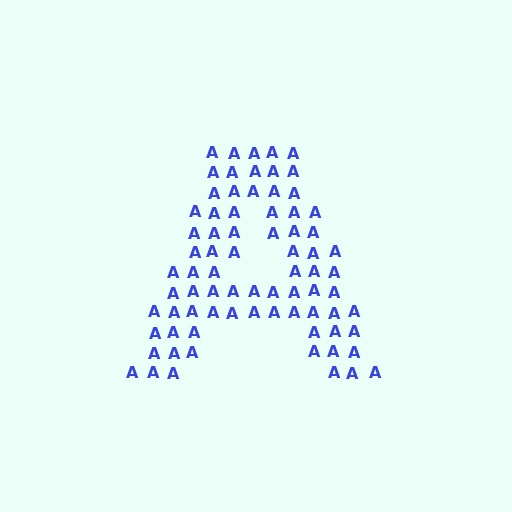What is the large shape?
The large shape is the letter A.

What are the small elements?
The small elements are letter A's.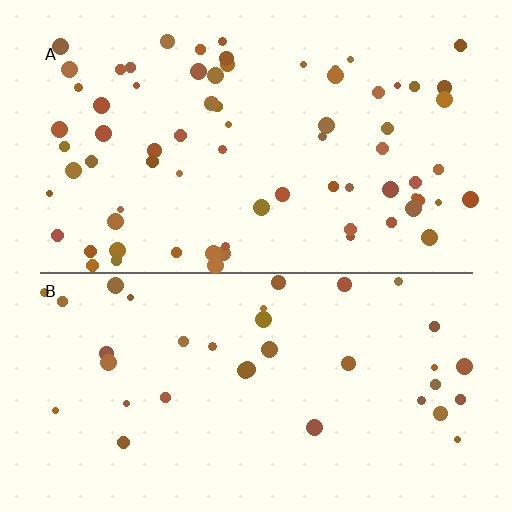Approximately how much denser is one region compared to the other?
Approximately 2.0× — region A over region B.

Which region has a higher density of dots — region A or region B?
A (the top).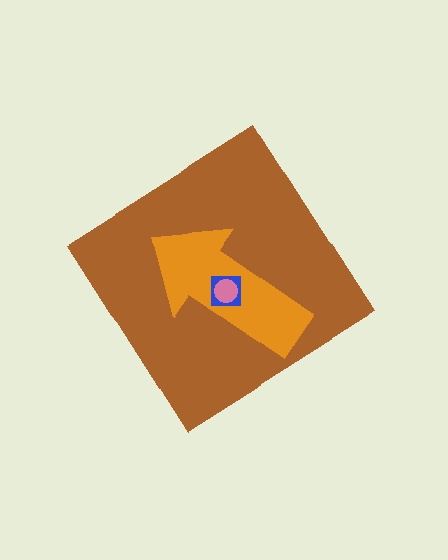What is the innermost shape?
The pink circle.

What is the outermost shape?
The brown diamond.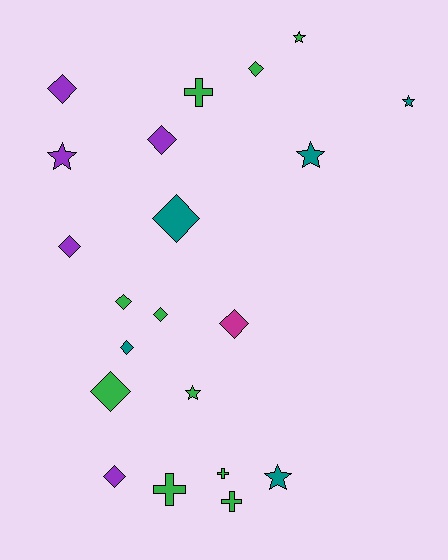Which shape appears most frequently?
Diamond, with 11 objects.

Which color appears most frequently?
Green, with 10 objects.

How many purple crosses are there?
There are no purple crosses.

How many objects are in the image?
There are 21 objects.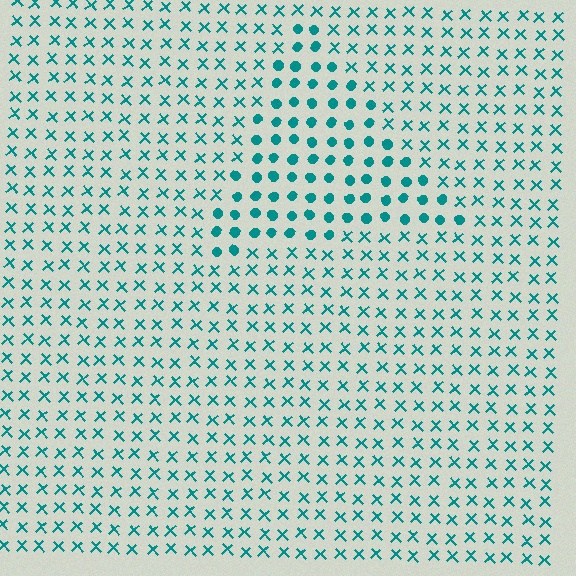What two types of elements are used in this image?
The image uses circles inside the triangle region and X marks outside it.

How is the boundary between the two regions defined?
The boundary is defined by a change in element shape: circles inside vs. X marks outside. All elements share the same color and spacing.